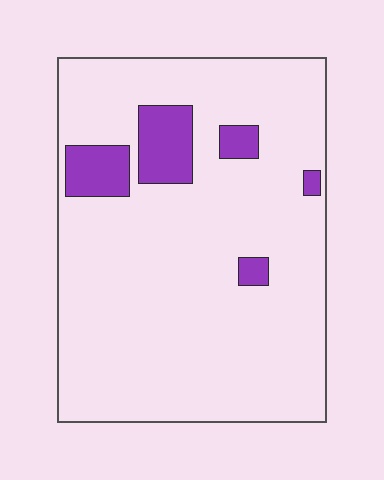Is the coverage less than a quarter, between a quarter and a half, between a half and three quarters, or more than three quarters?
Less than a quarter.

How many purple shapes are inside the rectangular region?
5.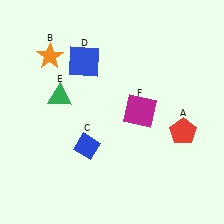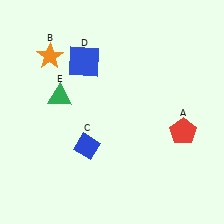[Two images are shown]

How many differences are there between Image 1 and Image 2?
There is 1 difference between the two images.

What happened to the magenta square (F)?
The magenta square (F) was removed in Image 2. It was in the top-right area of Image 1.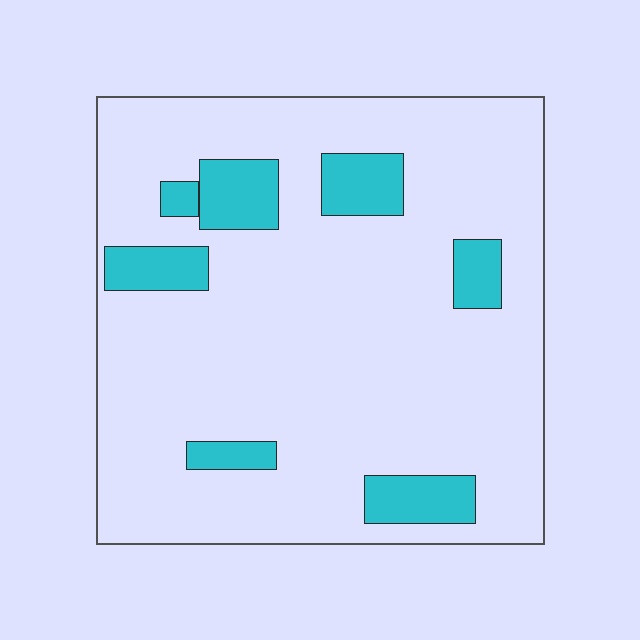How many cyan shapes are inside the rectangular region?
7.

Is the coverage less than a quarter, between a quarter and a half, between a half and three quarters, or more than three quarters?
Less than a quarter.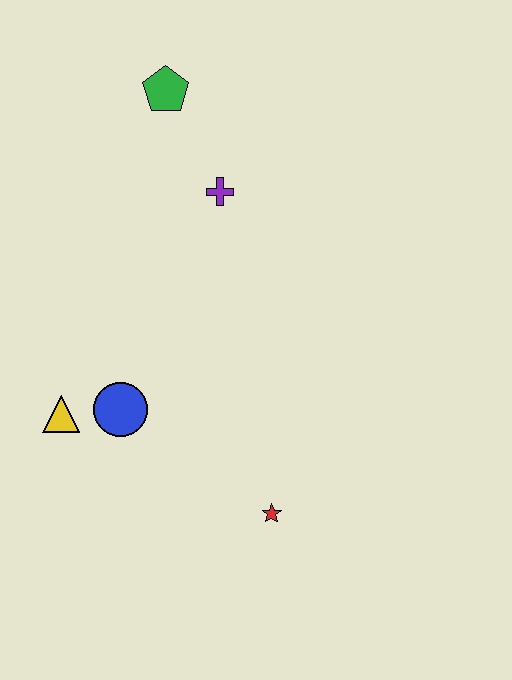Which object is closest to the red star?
The blue circle is closest to the red star.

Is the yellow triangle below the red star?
No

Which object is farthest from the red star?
The green pentagon is farthest from the red star.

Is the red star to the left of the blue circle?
No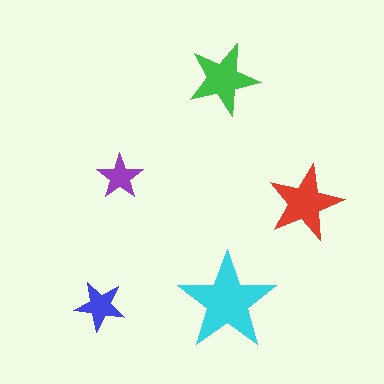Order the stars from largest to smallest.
the cyan one, the red one, the green one, the blue one, the purple one.